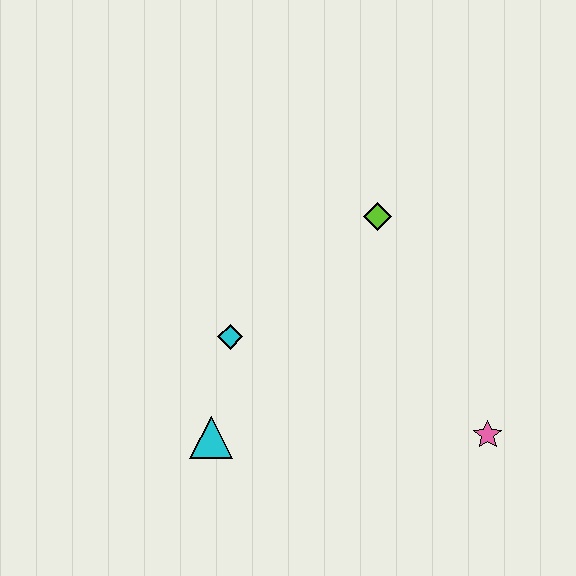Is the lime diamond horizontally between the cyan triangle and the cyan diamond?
No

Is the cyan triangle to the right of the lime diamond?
No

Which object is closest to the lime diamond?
The cyan diamond is closest to the lime diamond.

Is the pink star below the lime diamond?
Yes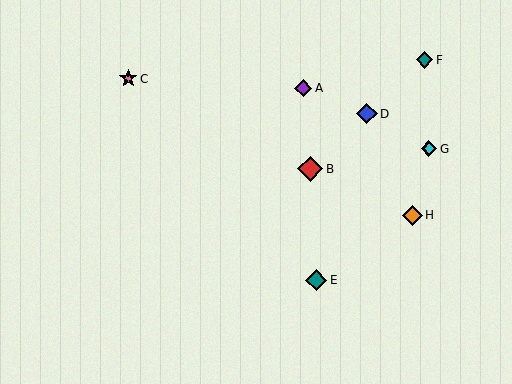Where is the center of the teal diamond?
The center of the teal diamond is at (425, 60).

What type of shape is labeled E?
Shape E is a teal diamond.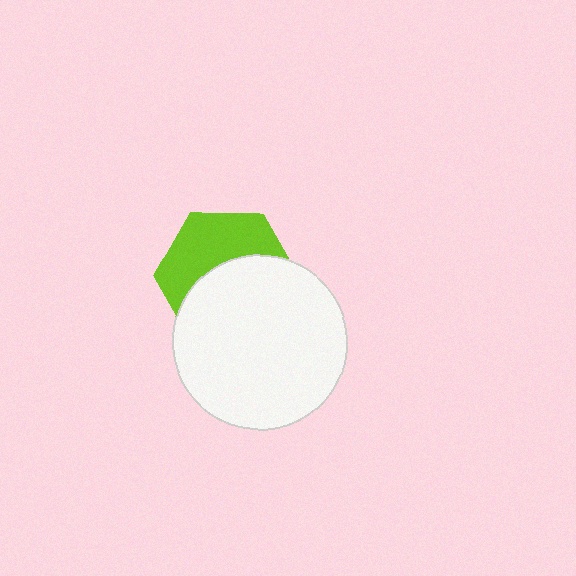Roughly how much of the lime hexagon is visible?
About half of it is visible (roughly 45%).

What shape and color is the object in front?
The object in front is a white circle.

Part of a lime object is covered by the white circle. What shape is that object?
It is a hexagon.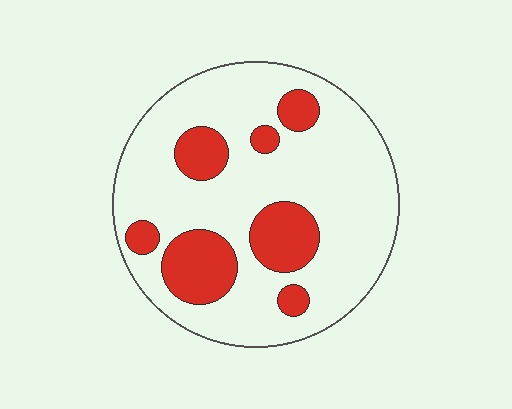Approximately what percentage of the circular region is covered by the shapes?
Approximately 25%.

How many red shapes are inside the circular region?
7.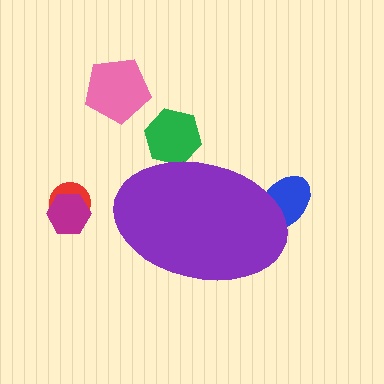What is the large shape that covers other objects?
A purple ellipse.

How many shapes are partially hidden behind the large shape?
2 shapes are partially hidden.